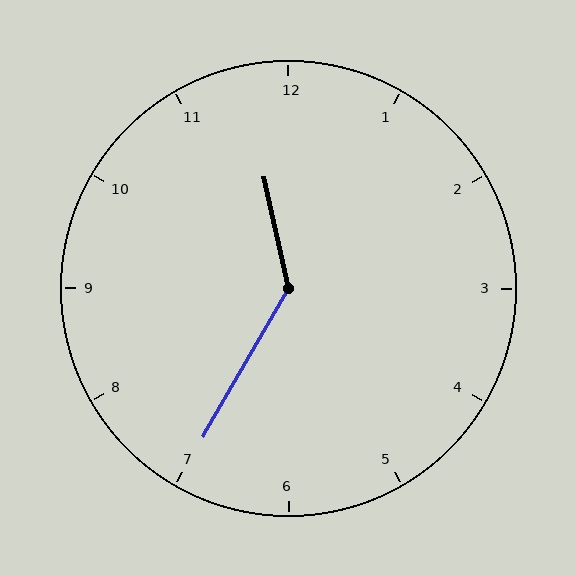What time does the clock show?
11:35.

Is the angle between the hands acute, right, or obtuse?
It is obtuse.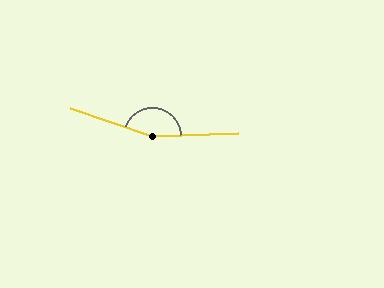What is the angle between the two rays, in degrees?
Approximately 159 degrees.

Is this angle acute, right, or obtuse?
It is obtuse.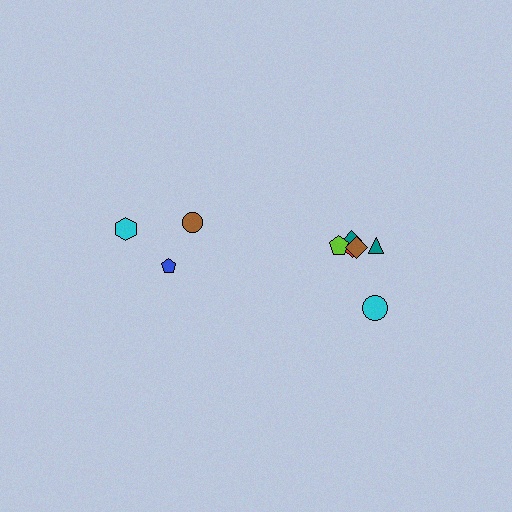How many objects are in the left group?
There are 3 objects.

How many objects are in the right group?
There are 6 objects.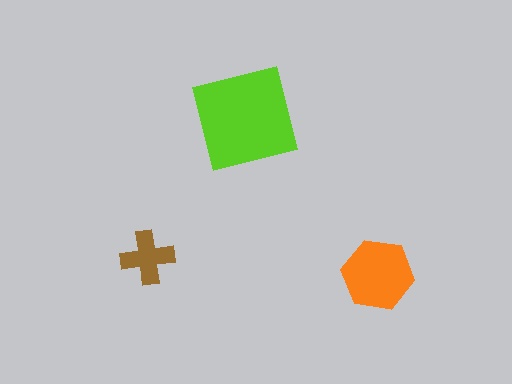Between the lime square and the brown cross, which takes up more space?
The lime square.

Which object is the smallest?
The brown cross.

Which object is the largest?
The lime square.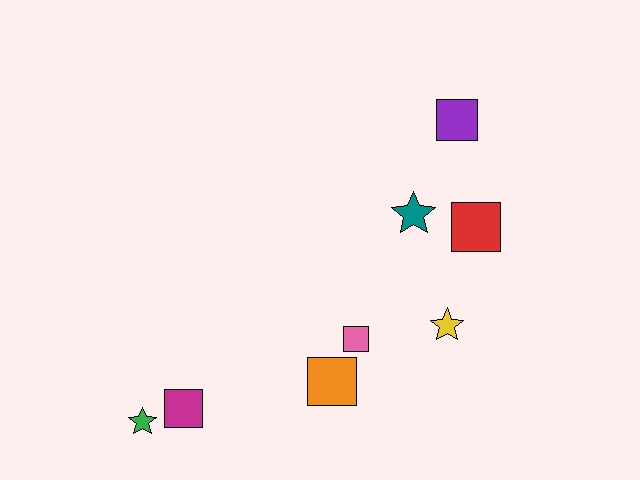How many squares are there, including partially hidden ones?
There are 5 squares.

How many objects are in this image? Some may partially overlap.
There are 8 objects.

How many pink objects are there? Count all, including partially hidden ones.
There is 1 pink object.